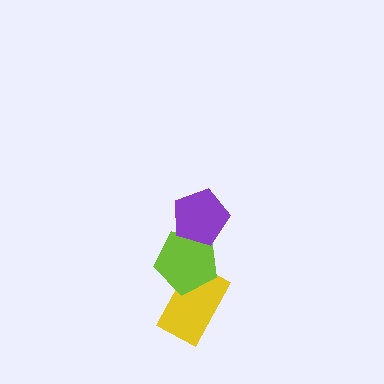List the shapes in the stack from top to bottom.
From top to bottom: the purple pentagon, the lime pentagon, the yellow rectangle.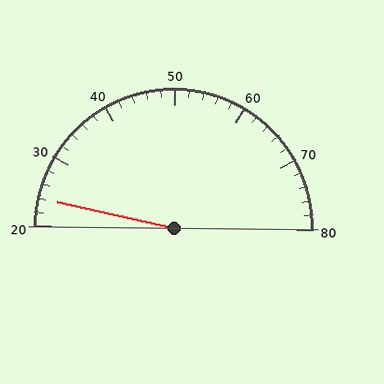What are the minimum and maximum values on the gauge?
The gauge ranges from 20 to 80.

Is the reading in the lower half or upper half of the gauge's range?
The reading is in the lower half of the range (20 to 80).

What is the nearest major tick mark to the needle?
The nearest major tick mark is 20.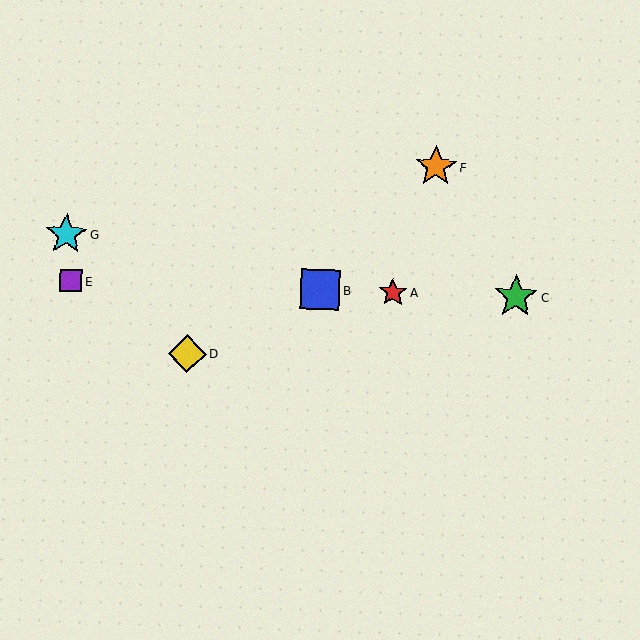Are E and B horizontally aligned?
Yes, both are at y≈281.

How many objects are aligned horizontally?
4 objects (A, B, C, E) are aligned horizontally.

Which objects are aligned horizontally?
Objects A, B, C, E are aligned horizontally.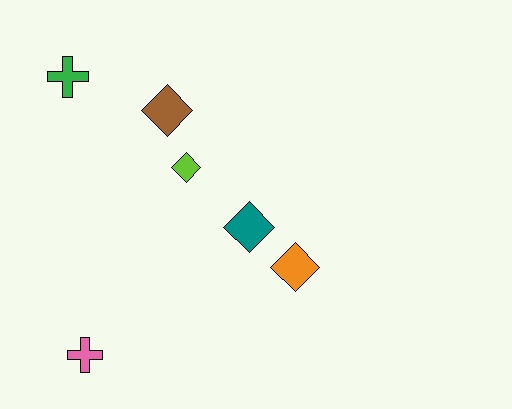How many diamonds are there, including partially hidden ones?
There are 4 diamonds.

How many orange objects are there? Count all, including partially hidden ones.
There is 1 orange object.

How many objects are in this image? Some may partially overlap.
There are 6 objects.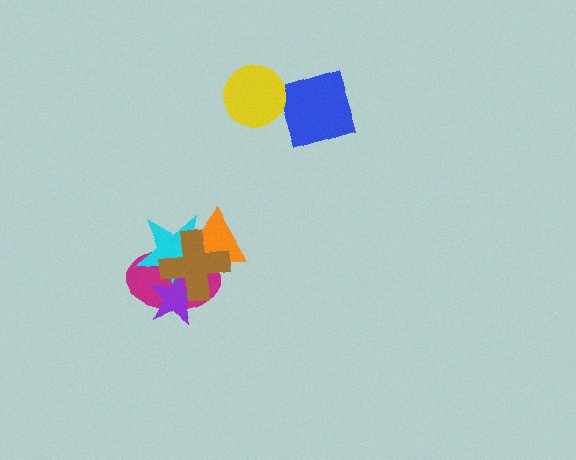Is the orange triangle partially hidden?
Yes, it is partially covered by another shape.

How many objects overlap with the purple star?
3 objects overlap with the purple star.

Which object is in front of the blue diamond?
The yellow circle is in front of the blue diamond.